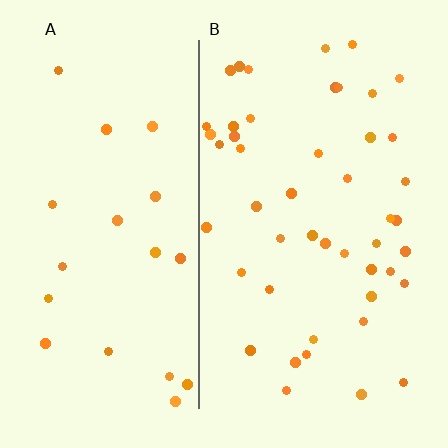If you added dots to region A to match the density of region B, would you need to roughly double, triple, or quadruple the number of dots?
Approximately double.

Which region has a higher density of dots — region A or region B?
B (the right).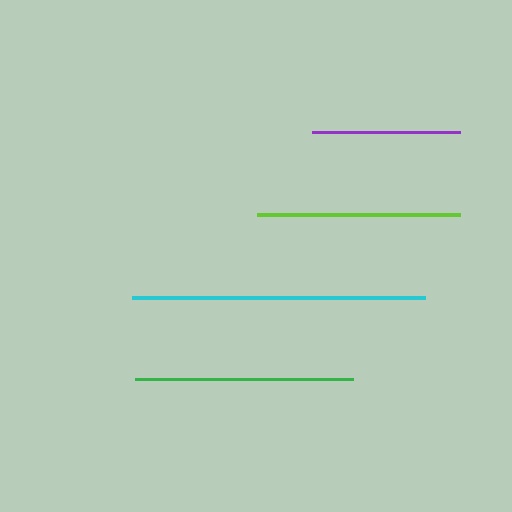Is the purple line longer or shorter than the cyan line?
The cyan line is longer than the purple line.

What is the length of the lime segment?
The lime segment is approximately 203 pixels long.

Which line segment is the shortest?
The purple line is the shortest at approximately 148 pixels.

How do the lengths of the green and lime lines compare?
The green and lime lines are approximately the same length.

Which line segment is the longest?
The cyan line is the longest at approximately 294 pixels.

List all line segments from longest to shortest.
From longest to shortest: cyan, green, lime, purple.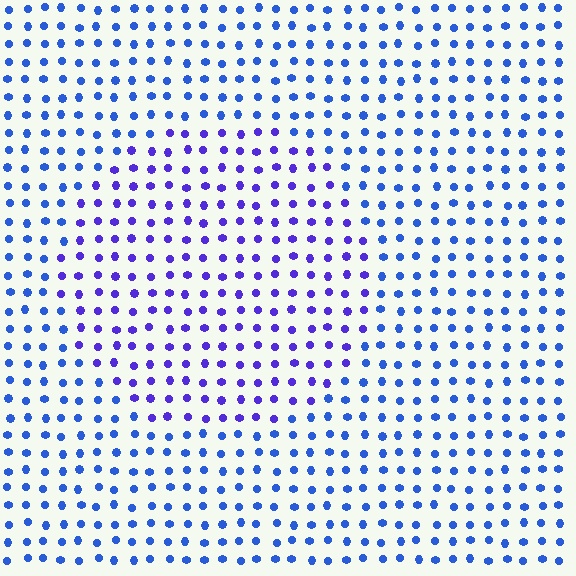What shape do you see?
I see a circle.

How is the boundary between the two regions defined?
The boundary is defined purely by a slight shift in hue (about 31 degrees). Spacing, size, and orientation are identical on both sides.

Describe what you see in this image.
The image is filled with small blue elements in a uniform arrangement. A circle-shaped region is visible where the elements are tinted to a slightly different hue, forming a subtle color boundary.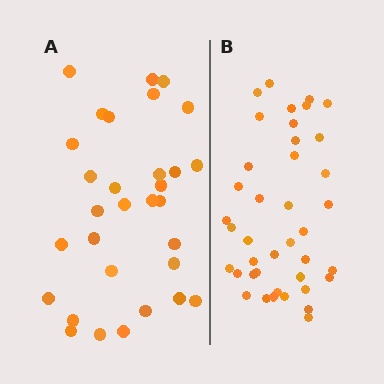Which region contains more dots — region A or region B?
Region B (the right region) has more dots.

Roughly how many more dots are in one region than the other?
Region B has roughly 8 or so more dots than region A.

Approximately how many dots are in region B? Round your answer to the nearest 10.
About 40 dots.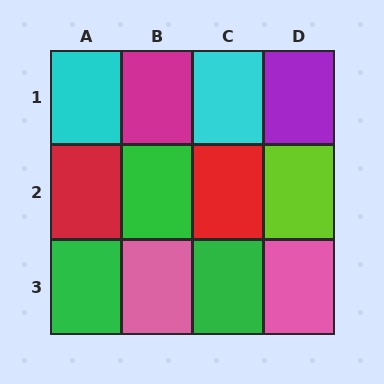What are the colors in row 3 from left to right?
Green, pink, green, pink.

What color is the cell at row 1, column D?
Purple.